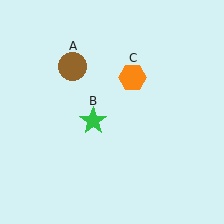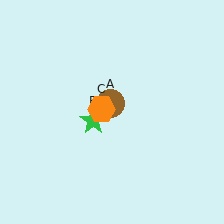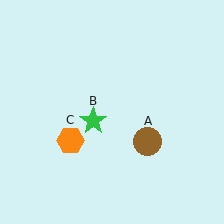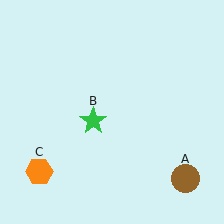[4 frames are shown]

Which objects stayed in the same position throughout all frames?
Green star (object B) remained stationary.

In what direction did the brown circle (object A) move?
The brown circle (object A) moved down and to the right.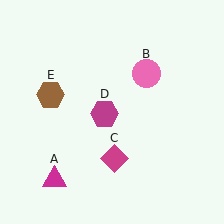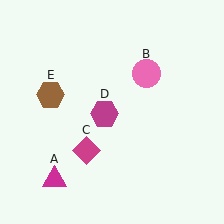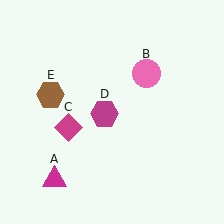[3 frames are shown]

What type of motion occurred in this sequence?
The magenta diamond (object C) rotated clockwise around the center of the scene.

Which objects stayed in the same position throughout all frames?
Magenta triangle (object A) and pink circle (object B) and magenta hexagon (object D) and brown hexagon (object E) remained stationary.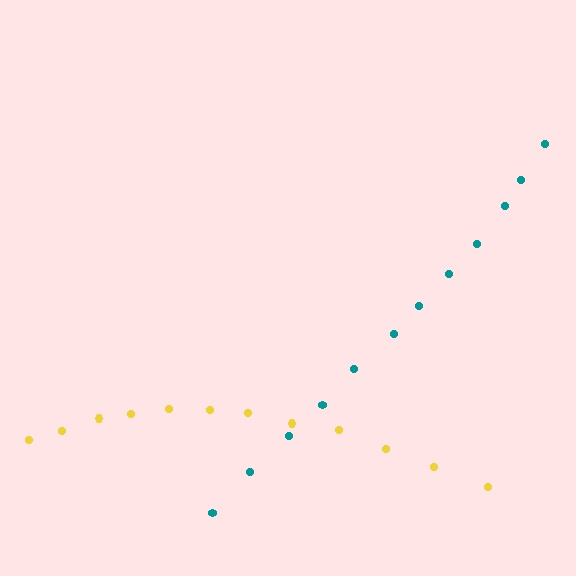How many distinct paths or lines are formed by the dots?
There are 2 distinct paths.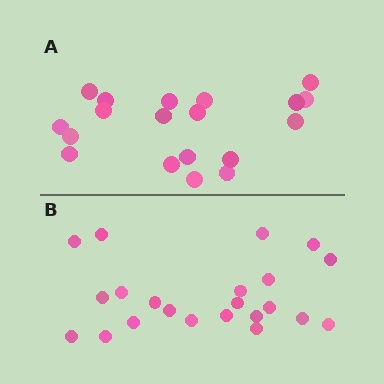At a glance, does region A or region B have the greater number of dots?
Region B (the bottom region) has more dots.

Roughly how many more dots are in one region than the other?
Region B has just a few more — roughly 2 or 3 more dots than region A.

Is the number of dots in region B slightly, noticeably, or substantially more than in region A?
Region B has only slightly more — the two regions are fairly close. The ratio is roughly 1.2 to 1.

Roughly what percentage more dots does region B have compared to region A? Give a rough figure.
About 15% more.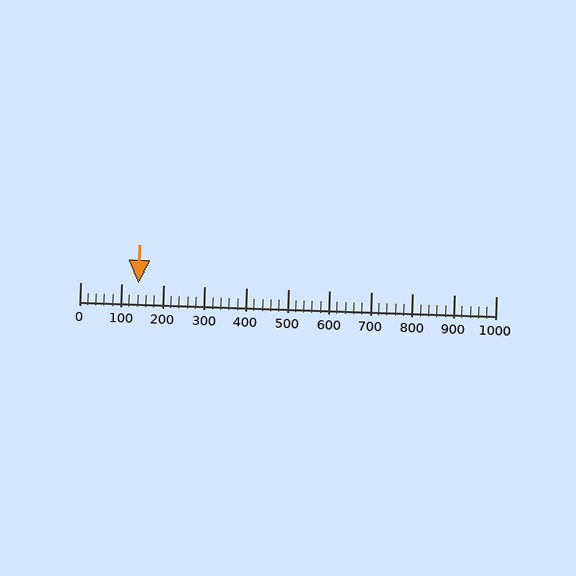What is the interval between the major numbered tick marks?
The major tick marks are spaced 100 units apart.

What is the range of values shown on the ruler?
The ruler shows values from 0 to 1000.